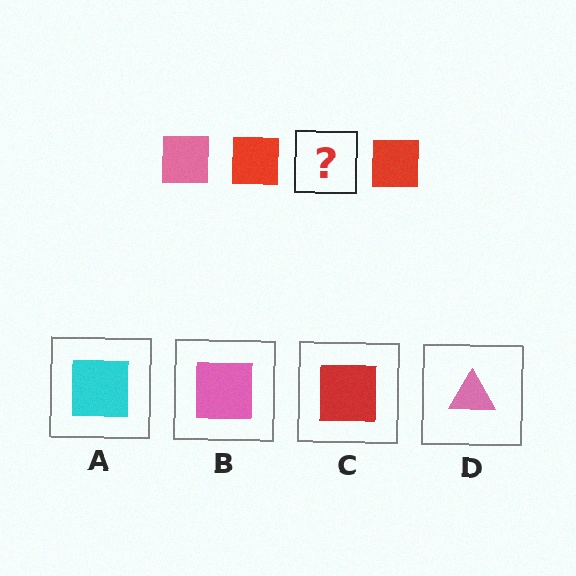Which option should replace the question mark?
Option B.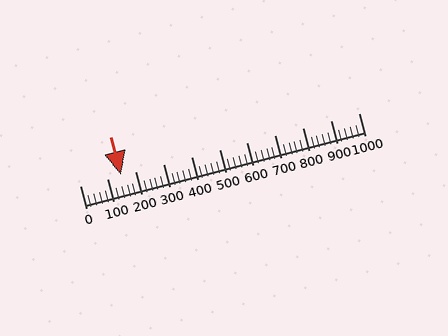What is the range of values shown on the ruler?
The ruler shows values from 0 to 1000.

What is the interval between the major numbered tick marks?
The major tick marks are spaced 100 units apart.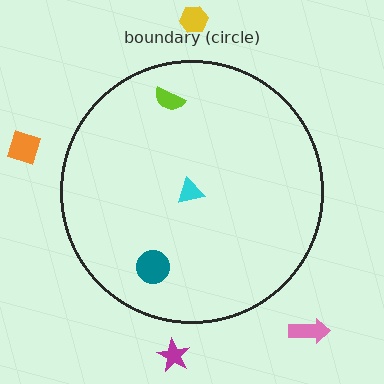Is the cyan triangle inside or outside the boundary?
Inside.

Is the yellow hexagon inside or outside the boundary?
Outside.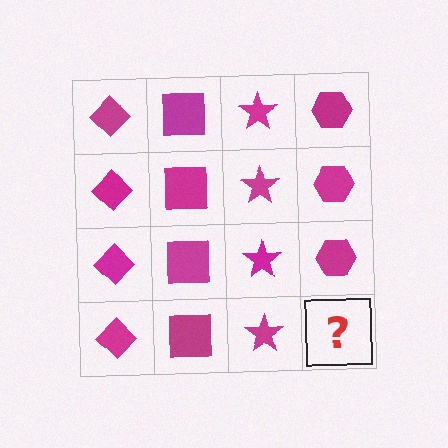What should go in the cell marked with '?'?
The missing cell should contain a magenta hexagon.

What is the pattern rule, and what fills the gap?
The rule is that each column has a consistent shape. The gap should be filled with a magenta hexagon.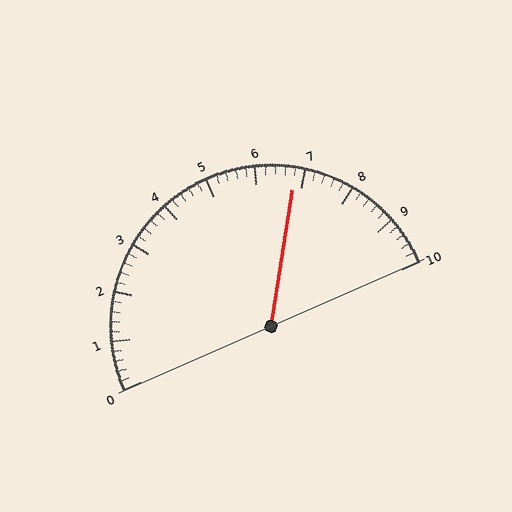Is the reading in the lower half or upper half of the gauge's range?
The reading is in the upper half of the range (0 to 10).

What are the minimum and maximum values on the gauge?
The gauge ranges from 0 to 10.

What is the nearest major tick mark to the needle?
The nearest major tick mark is 7.